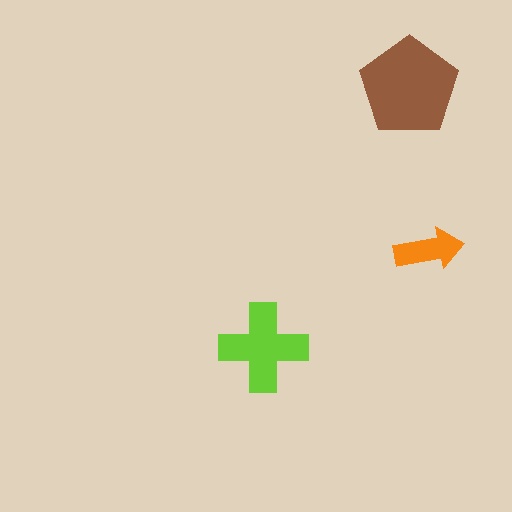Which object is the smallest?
The orange arrow.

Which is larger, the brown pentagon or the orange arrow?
The brown pentagon.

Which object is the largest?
The brown pentagon.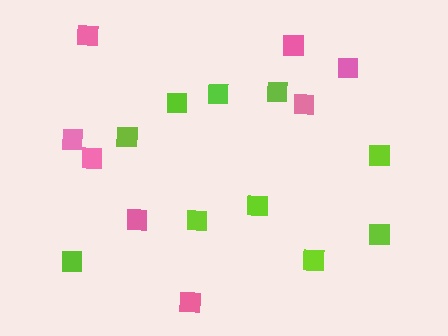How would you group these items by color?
There are 2 groups: one group of lime squares (10) and one group of pink squares (8).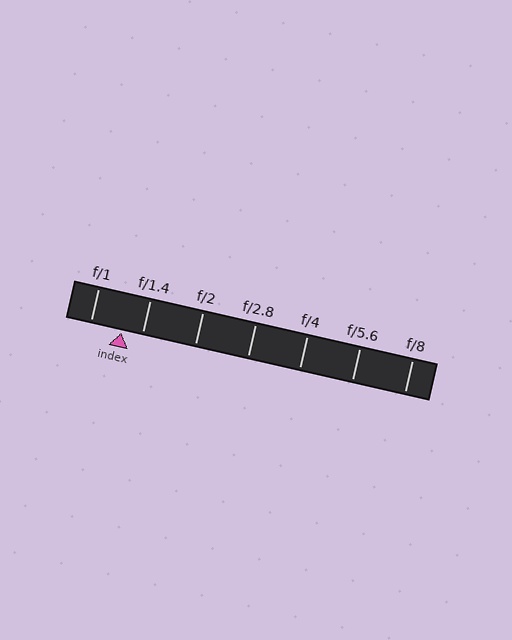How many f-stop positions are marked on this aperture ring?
There are 7 f-stop positions marked.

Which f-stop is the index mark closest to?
The index mark is closest to f/1.4.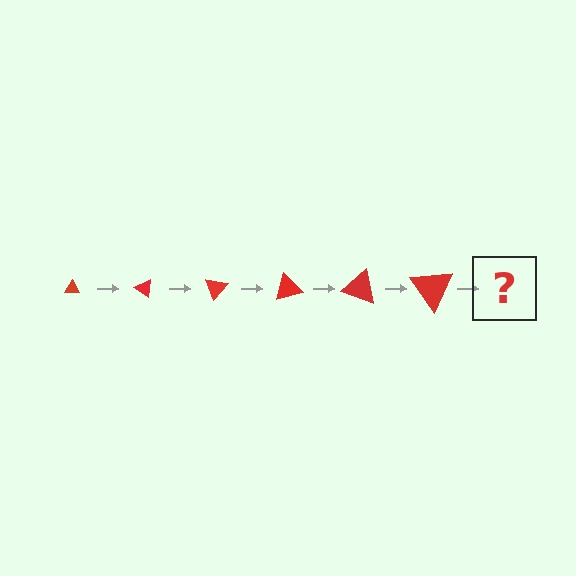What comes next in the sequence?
The next element should be a triangle, larger than the previous one and rotated 210 degrees from the start.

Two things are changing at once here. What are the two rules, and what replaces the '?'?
The two rules are that the triangle grows larger each step and it rotates 35 degrees each step. The '?' should be a triangle, larger than the previous one and rotated 210 degrees from the start.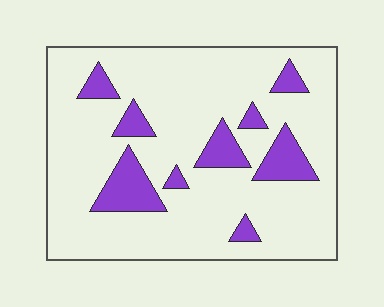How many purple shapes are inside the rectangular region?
9.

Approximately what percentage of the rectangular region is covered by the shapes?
Approximately 15%.